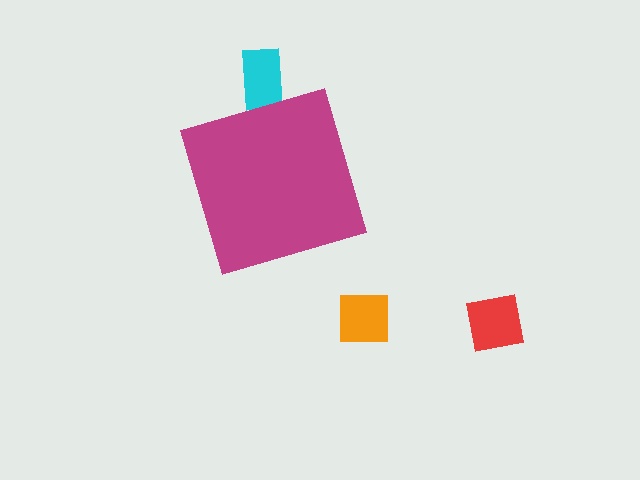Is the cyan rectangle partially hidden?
Yes, the cyan rectangle is partially hidden behind the magenta diamond.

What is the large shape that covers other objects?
A magenta diamond.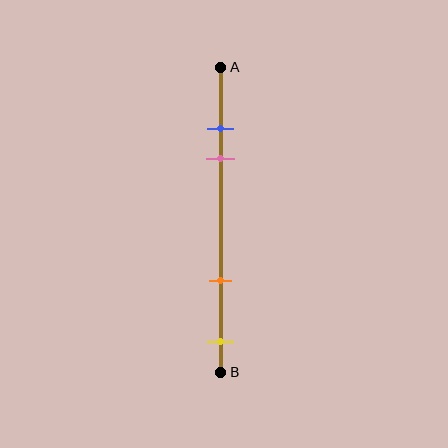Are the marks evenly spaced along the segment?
No, the marks are not evenly spaced.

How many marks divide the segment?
There are 4 marks dividing the segment.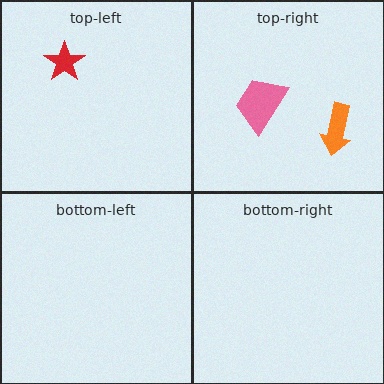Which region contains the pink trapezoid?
The top-right region.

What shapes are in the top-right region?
The orange arrow, the pink trapezoid.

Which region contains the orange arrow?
The top-right region.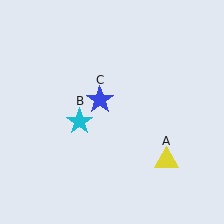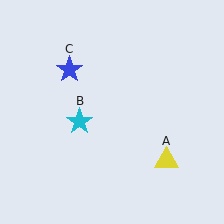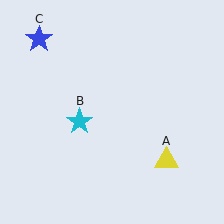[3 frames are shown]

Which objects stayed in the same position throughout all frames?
Yellow triangle (object A) and cyan star (object B) remained stationary.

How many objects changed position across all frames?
1 object changed position: blue star (object C).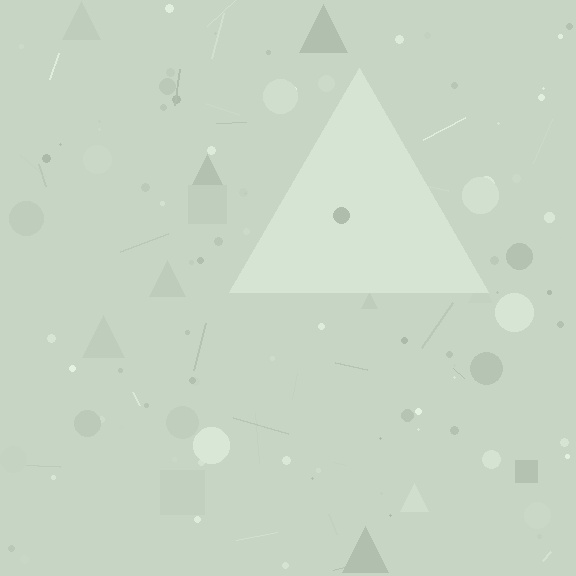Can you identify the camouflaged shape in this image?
The camouflaged shape is a triangle.